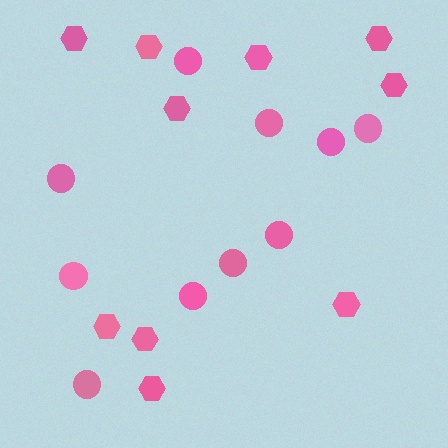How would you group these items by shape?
There are 2 groups: one group of hexagons (10) and one group of circles (10).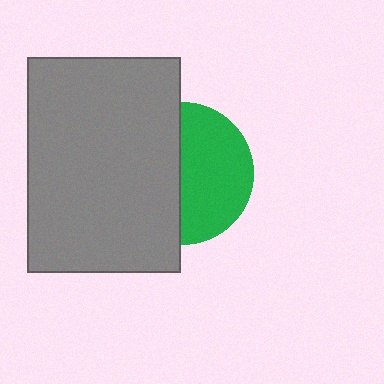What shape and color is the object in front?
The object in front is a gray rectangle.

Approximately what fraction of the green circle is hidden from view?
Roughly 50% of the green circle is hidden behind the gray rectangle.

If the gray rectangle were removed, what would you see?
You would see the complete green circle.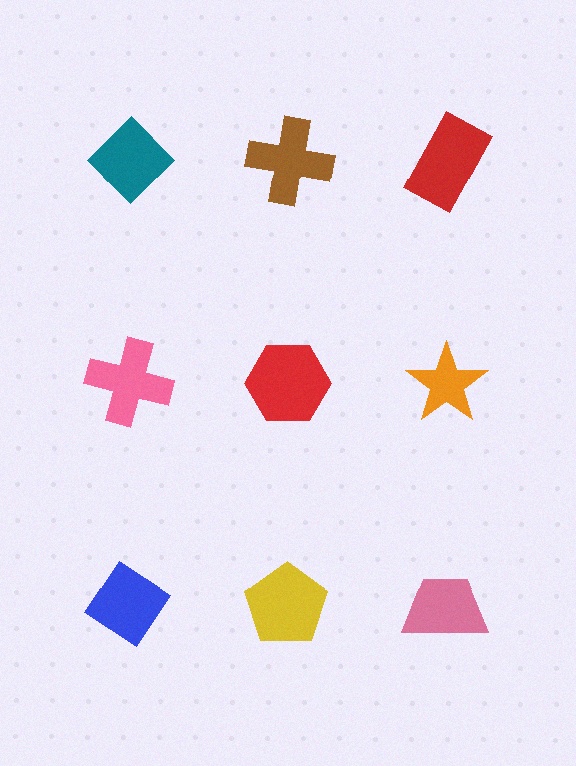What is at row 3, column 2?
A yellow pentagon.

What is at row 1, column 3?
A red rectangle.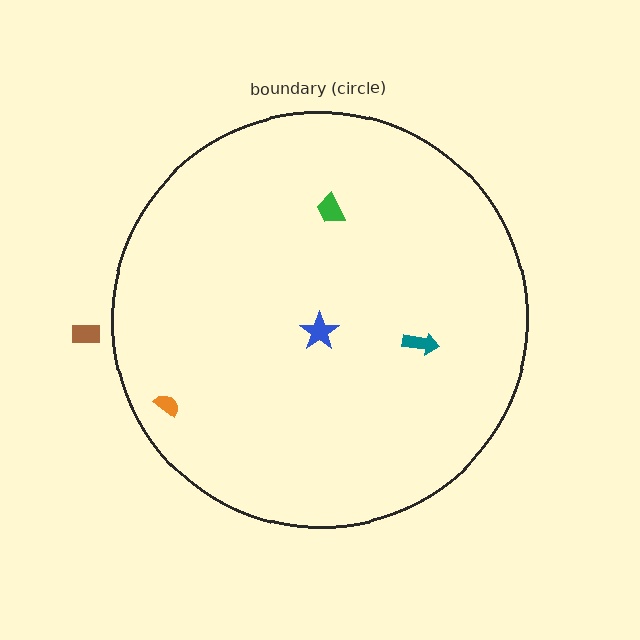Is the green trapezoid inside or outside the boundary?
Inside.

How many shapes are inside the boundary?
4 inside, 1 outside.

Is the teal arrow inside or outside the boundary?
Inside.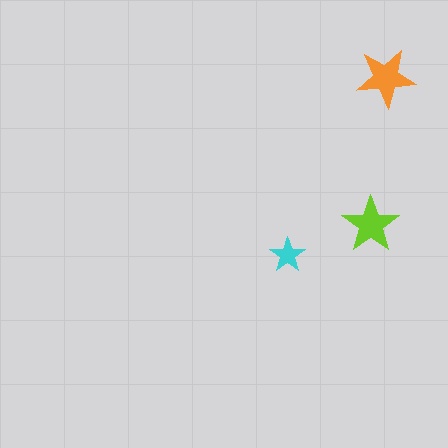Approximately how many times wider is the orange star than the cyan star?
About 1.5 times wider.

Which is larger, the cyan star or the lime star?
The lime one.